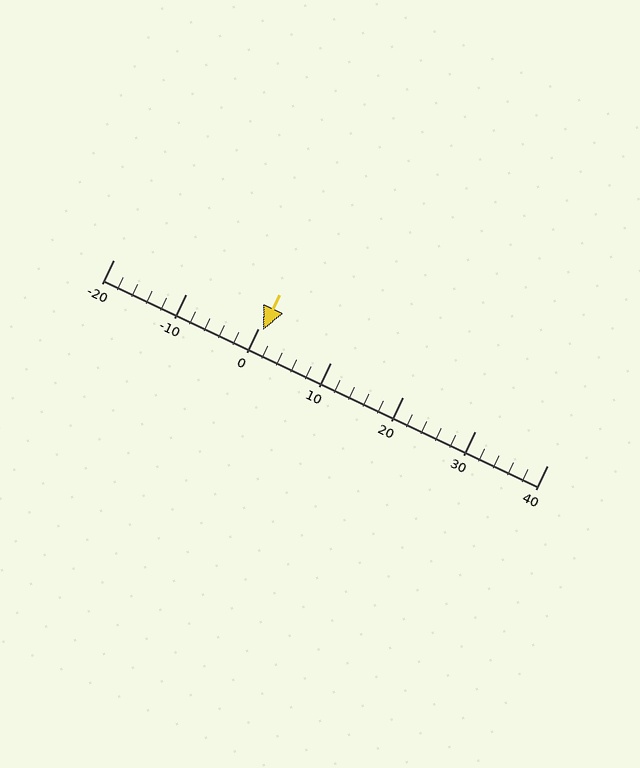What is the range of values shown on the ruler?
The ruler shows values from -20 to 40.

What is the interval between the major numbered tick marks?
The major tick marks are spaced 10 units apart.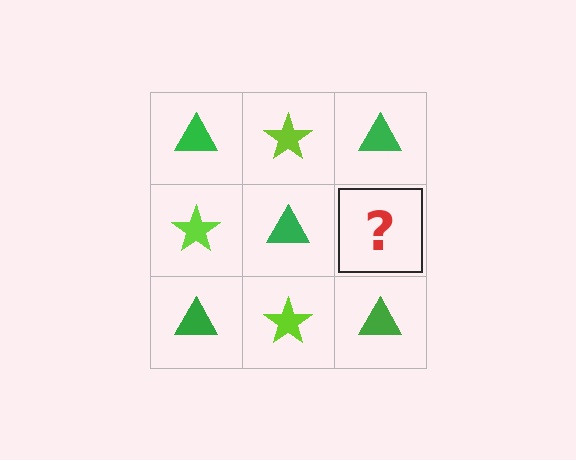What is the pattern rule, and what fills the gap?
The rule is that it alternates green triangle and lime star in a checkerboard pattern. The gap should be filled with a lime star.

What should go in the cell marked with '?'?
The missing cell should contain a lime star.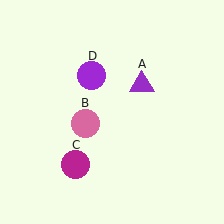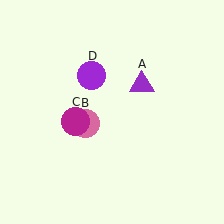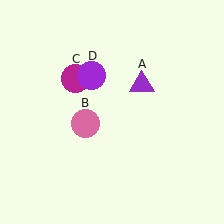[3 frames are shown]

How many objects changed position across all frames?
1 object changed position: magenta circle (object C).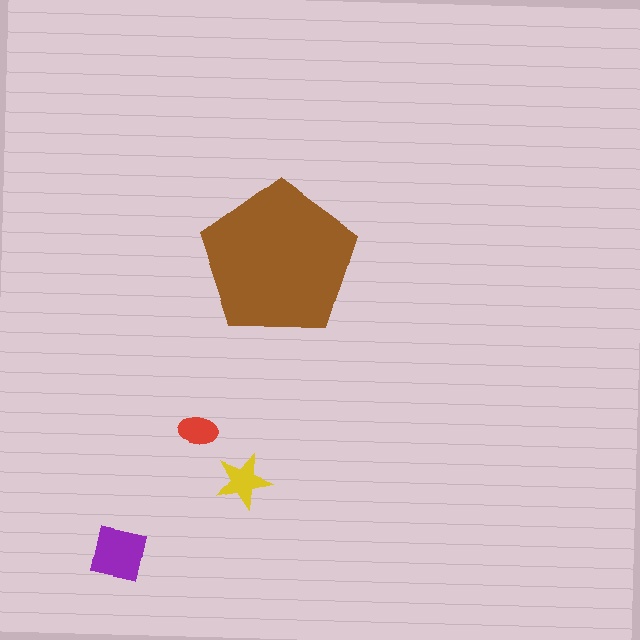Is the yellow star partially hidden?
No, the yellow star is fully visible.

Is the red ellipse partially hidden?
No, the red ellipse is fully visible.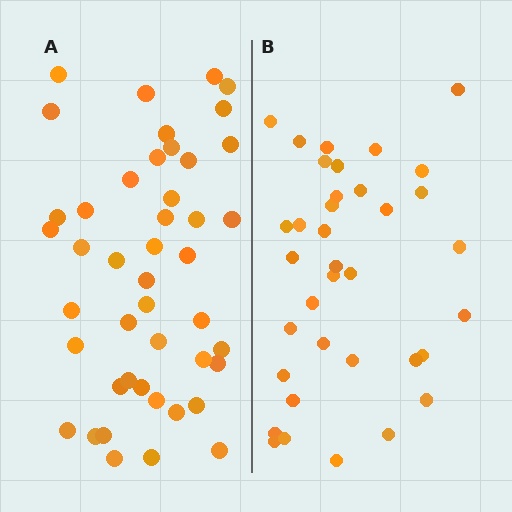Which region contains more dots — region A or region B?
Region A (the left region) has more dots.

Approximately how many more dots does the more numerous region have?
Region A has roughly 8 or so more dots than region B.